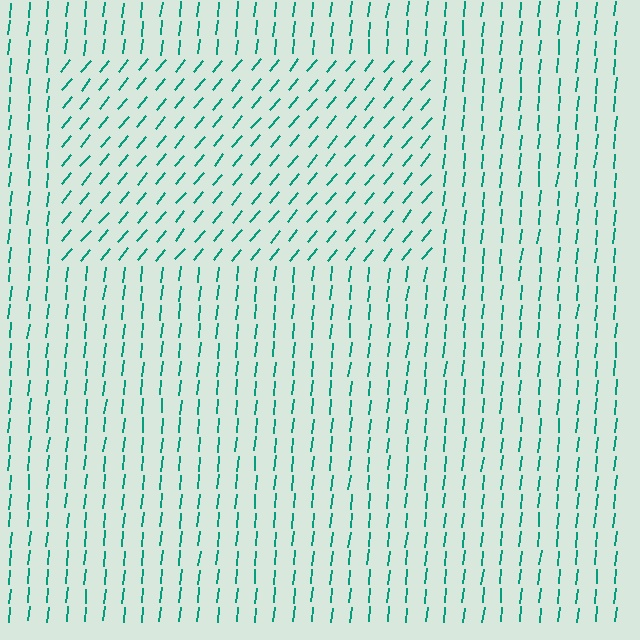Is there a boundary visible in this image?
Yes, there is a texture boundary formed by a change in line orientation.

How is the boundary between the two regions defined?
The boundary is defined purely by a change in line orientation (approximately 33 degrees difference). All lines are the same color and thickness.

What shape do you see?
I see a rectangle.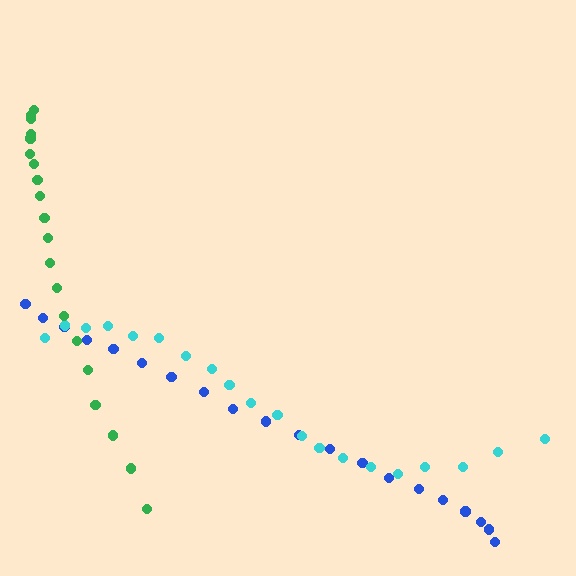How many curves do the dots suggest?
There are 3 distinct paths.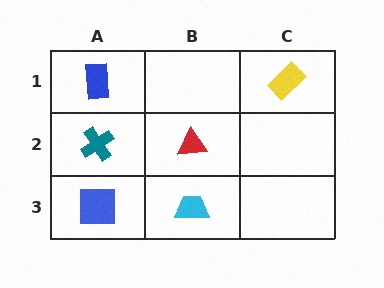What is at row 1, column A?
A blue rectangle.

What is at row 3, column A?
A blue square.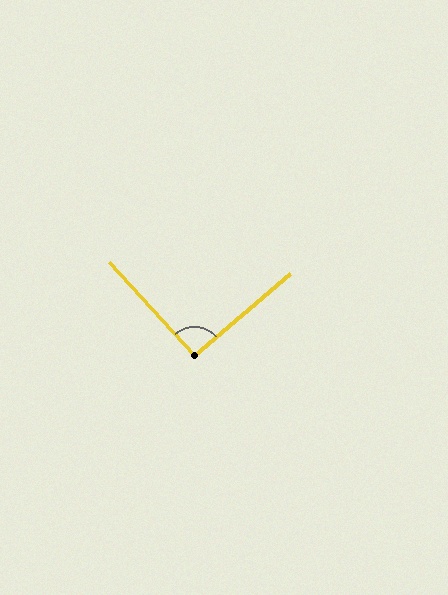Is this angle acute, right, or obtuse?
It is approximately a right angle.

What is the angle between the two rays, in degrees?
Approximately 92 degrees.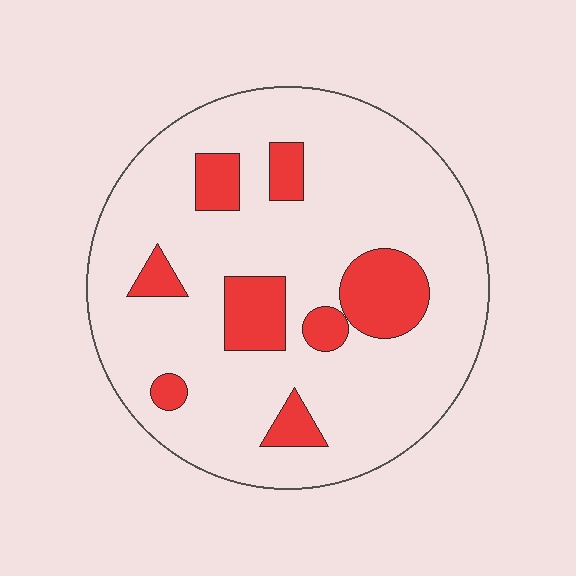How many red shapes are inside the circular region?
8.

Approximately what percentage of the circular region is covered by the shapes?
Approximately 20%.